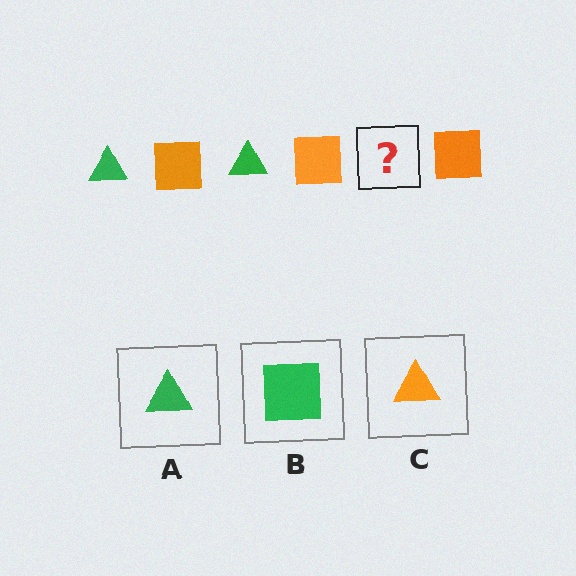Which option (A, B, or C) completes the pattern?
A.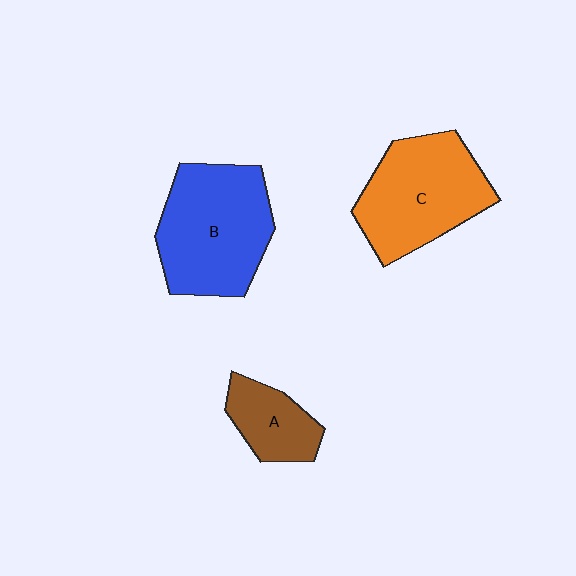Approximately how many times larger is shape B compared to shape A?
Approximately 2.3 times.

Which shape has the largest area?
Shape B (blue).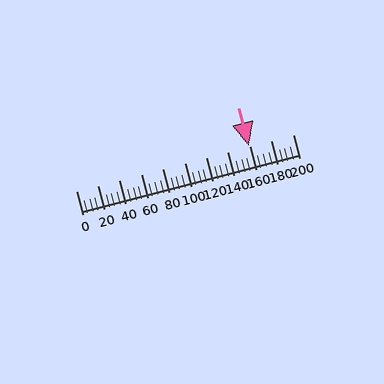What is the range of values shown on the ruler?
The ruler shows values from 0 to 200.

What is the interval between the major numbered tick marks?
The major tick marks are spaced 20 units apart.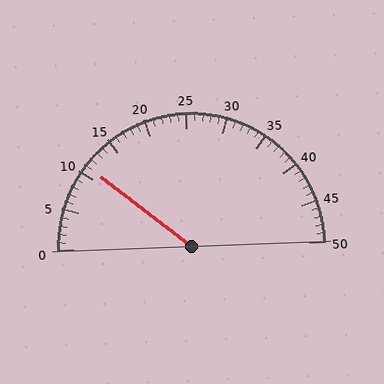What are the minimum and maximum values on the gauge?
The gauge ranges from 0 to 50.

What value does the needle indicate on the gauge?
The needle indicates approximately 11.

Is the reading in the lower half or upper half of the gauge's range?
The reading is in the lower half of the range (0 to 50).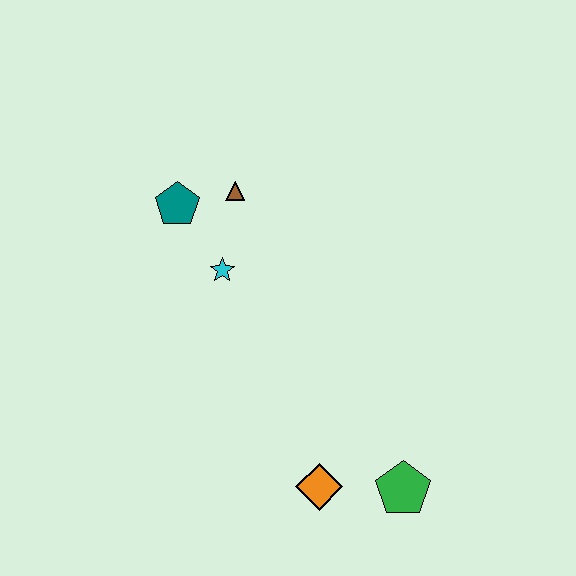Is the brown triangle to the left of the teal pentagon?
No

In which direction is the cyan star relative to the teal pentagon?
The cyan star is below the teal pentagon.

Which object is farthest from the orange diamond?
The teal pentagon is farthest from the orange diamond.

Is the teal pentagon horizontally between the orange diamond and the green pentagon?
No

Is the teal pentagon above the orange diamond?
Yes